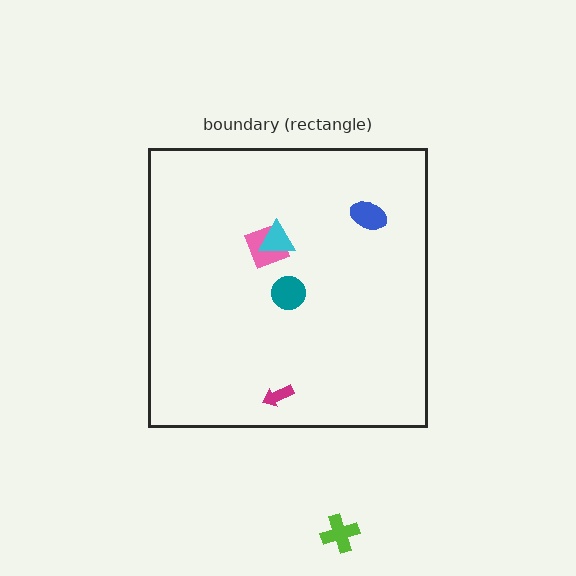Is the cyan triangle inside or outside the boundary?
Inside.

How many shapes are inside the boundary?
5 inside, 1 outside.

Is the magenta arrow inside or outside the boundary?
Inside.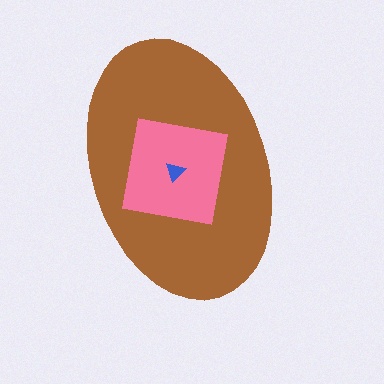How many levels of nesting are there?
3.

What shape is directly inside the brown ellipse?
The pink square.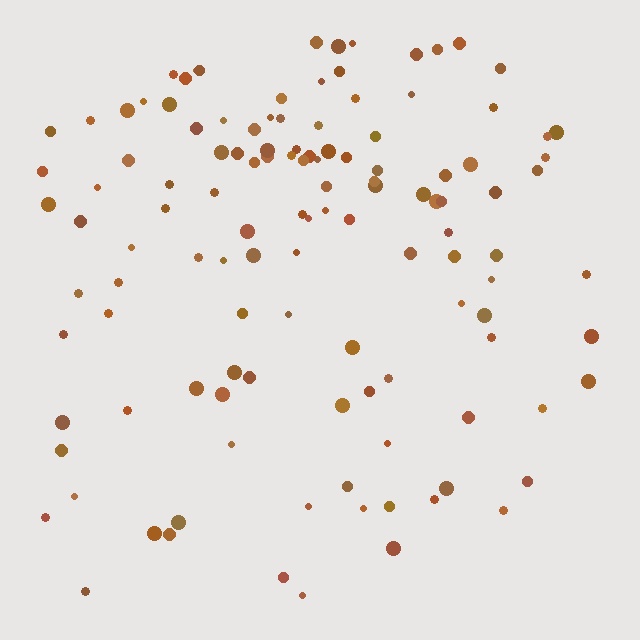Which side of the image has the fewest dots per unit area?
The bottom.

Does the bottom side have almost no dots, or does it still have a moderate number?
Still a moderate number, just noticeably fewer than the top.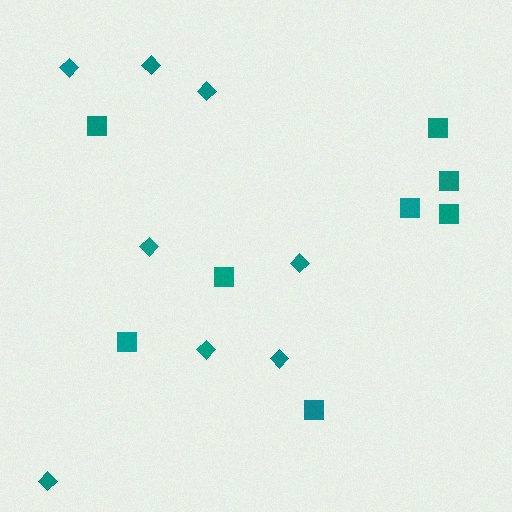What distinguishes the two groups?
There are 2 groups: one group of squares (8) and one group of diamonds (8).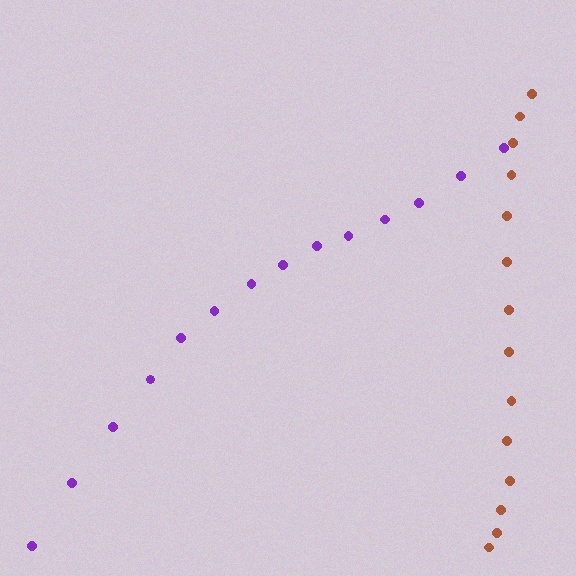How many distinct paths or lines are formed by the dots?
There are 2 distinct paths.